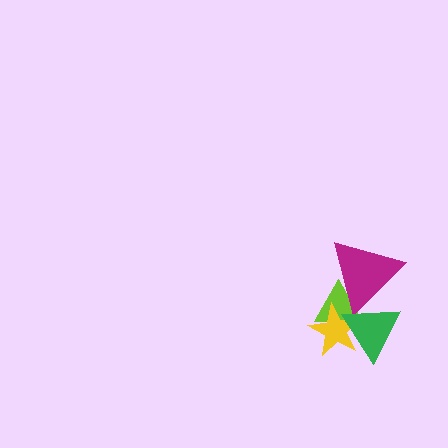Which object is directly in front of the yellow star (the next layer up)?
The magenta triangle is directly in front of the yellow star.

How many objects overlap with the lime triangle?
3 objects overlap with the lime triangle.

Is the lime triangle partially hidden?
Yes, it is partially covered by another shape.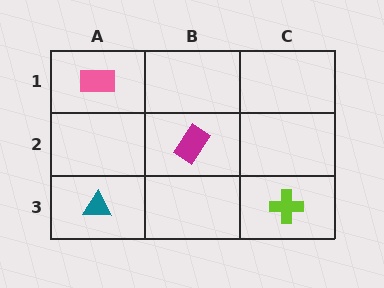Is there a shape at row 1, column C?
No, that cell is empty.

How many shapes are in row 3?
2 shapes.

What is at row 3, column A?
A teal triangle.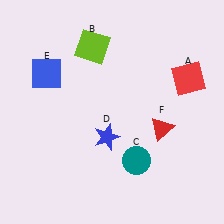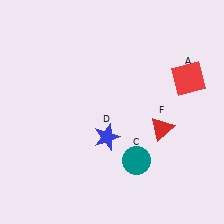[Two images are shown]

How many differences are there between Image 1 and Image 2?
There are 2 differences between the two images.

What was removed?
The blue square (E), the lime square (B) were removed in Image 2.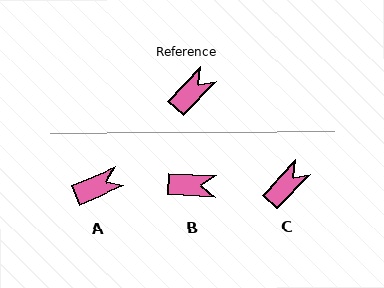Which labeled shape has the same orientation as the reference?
C.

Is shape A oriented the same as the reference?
No, it is off by about 23 degrees.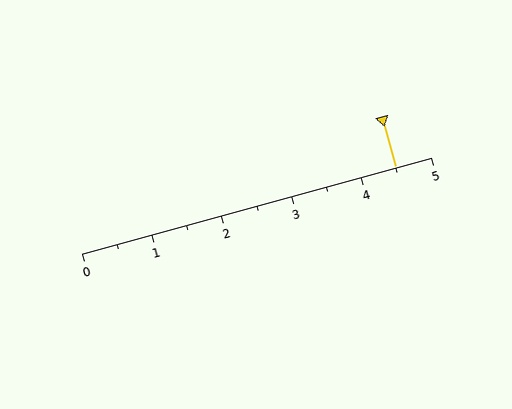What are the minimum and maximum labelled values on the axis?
The axis runs from 0 to 5.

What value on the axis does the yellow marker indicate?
The marker indicates approximately 4.5.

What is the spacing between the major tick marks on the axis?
The major ticks are spaced 1 apart.